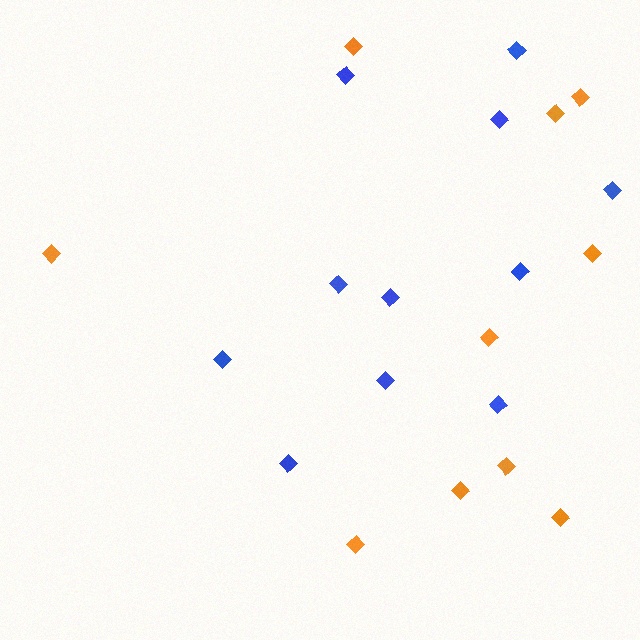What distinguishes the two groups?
There are 2 groups: one group of blue diamonds (11) and one group of orange diamonds (10).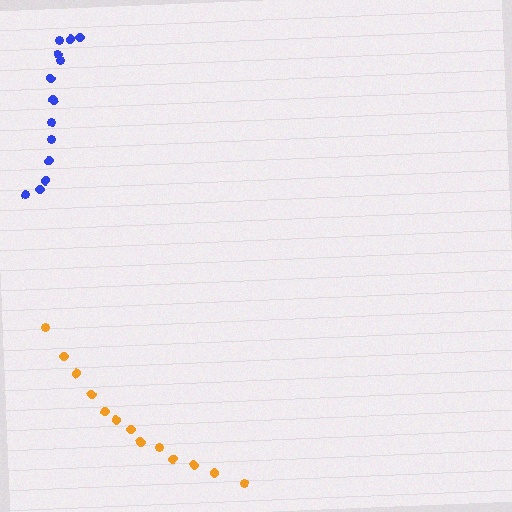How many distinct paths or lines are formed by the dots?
There are 2 distinct paths.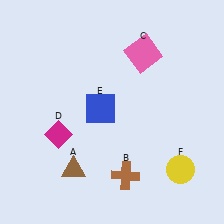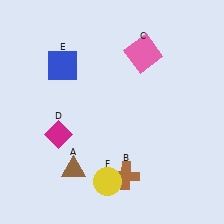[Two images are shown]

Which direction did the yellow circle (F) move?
The yellow circle (F) moved left.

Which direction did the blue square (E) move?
The blue square (E) moved up.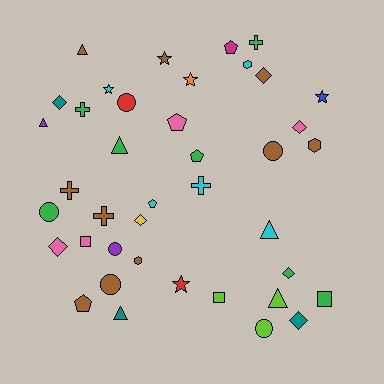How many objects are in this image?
There are 40 objects.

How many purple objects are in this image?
There are 2 purple objects.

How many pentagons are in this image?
There are 5 pentagons.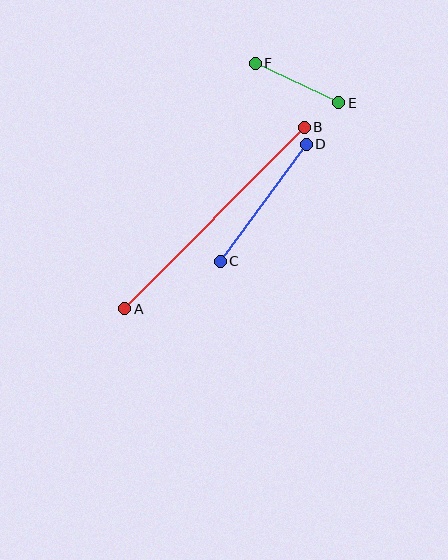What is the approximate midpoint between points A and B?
The midpoint is at approximately (215, 218) pixels.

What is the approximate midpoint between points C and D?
The midpoint is at approximately (263, 203) pixels.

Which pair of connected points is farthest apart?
Points A and B are farthest apart.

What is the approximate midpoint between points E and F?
The midpoint is at approximately (297, 83) pixels.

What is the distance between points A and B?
The distance is approximately 256 pixels.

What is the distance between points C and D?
The distance is approximately 145 pixels.